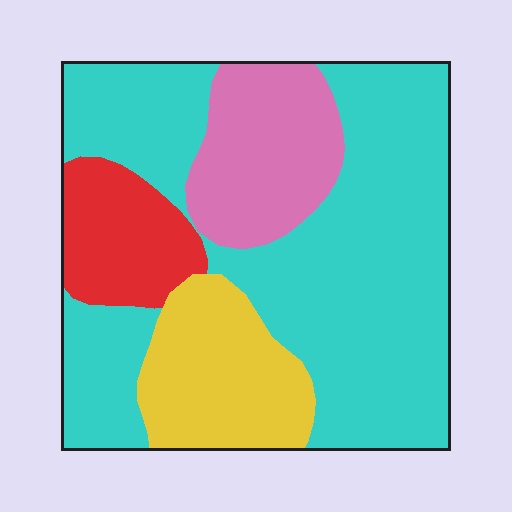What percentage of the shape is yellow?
Yellow covers around 15% of the shape.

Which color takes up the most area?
Cyan, at roughly 60%.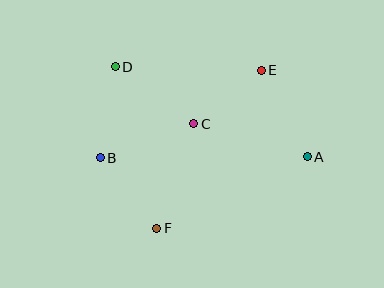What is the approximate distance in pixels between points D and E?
The distance between D and E is approximately 146 pixels.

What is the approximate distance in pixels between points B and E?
The distance between B and E is approximately 183 pixels.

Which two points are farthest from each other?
Points A and D are farthest from each other.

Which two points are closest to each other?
Points C and E are closest to each other.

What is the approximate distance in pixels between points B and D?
The distance between B and D is approximately 92 pixels.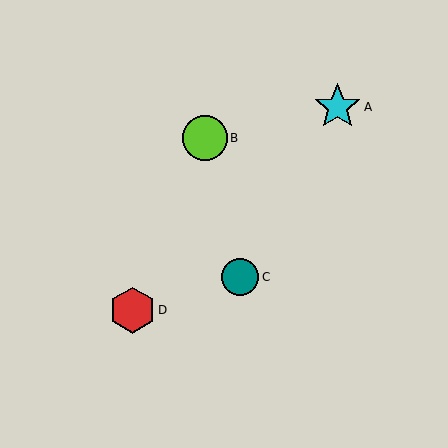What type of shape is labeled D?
Shape D is a red hexagon.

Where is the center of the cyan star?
The center of the cyan star is at (337, 107).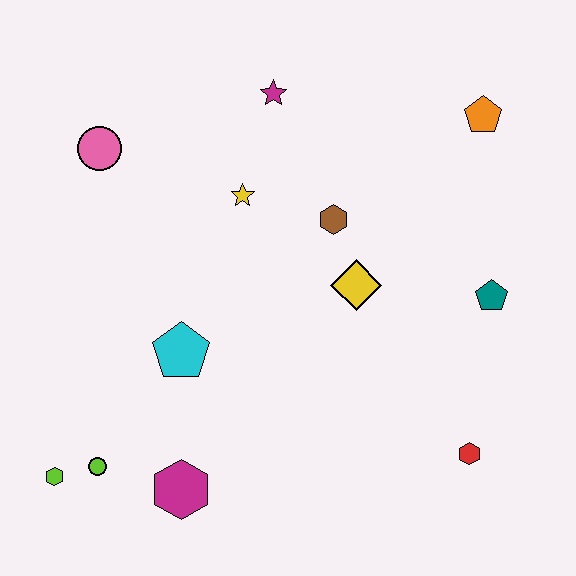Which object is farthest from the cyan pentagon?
The orange pentagon is farthest from the cyan pentagon.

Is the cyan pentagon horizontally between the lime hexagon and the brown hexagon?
Yes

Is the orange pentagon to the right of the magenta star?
Yes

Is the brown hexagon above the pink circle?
No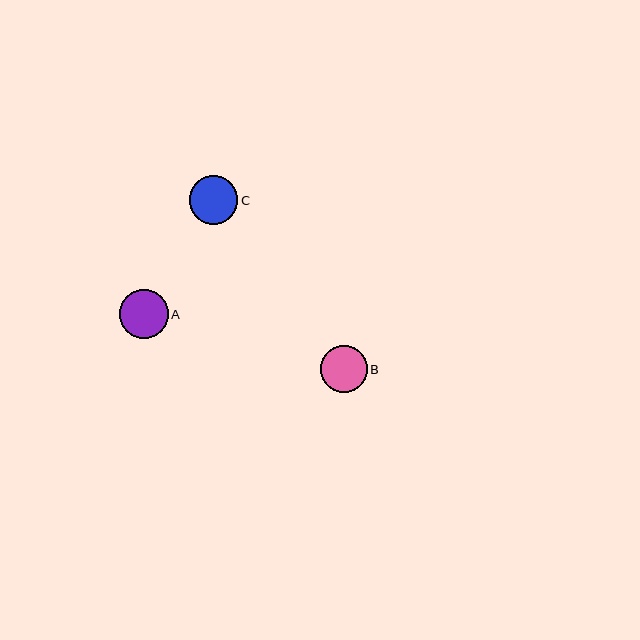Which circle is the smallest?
Circle B is the smallest with a size of approximately 47 pixels.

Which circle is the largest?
Circle C is the largest with a size of approximately 49 pixels.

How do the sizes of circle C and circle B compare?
Circle C and circle B are approximately the same size.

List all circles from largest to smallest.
From largest to smallest: C, A, B.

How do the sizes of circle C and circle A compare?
Circle C and circle A are approximately the same size.